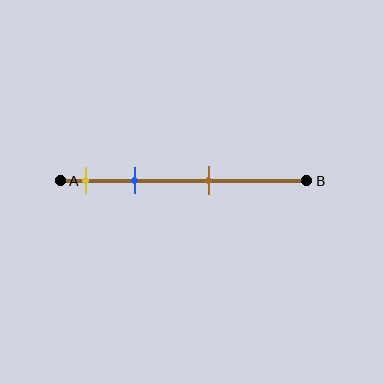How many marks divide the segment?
There are 3 marks dividing the segment.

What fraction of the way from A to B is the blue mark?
The blue mark is approximately 30% (0.3) of the way from A to B.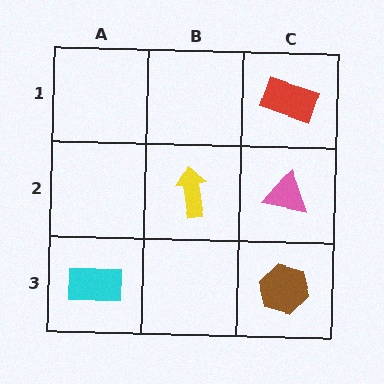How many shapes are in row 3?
2 shapes.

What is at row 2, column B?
A yellow arrow.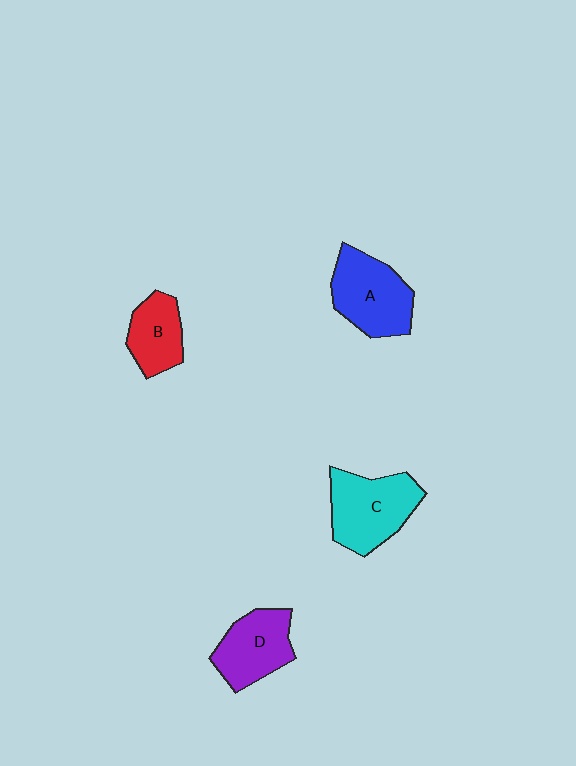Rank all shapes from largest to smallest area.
From largest to smallest: C (cyan), A (blue), D (purple), B (red).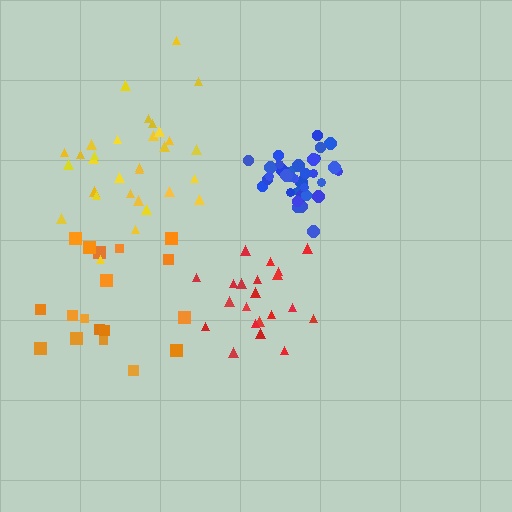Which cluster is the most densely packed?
Blue.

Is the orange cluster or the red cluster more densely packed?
Red.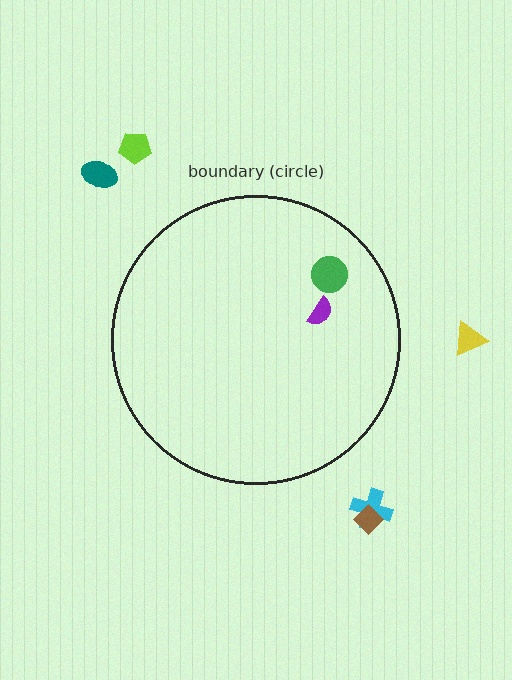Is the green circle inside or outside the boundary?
Inside.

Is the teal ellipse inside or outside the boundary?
Outside.